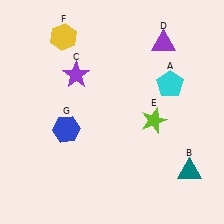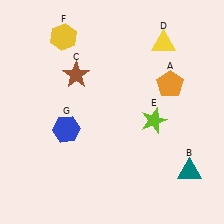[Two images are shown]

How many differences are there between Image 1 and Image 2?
There are 3 differences between the two images.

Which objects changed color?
A changed from cyan to orange. C changed from purple to brown. D changed from purple to yellow.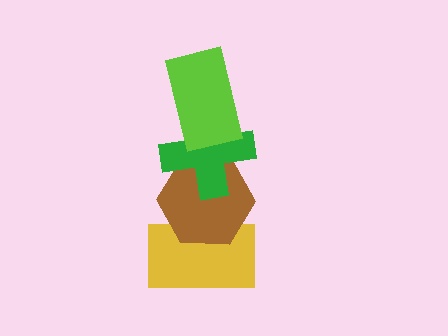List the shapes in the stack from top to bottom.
From top to bottom: the lime rectangle, the green cross, the brown hexagon, the yellow rectangle.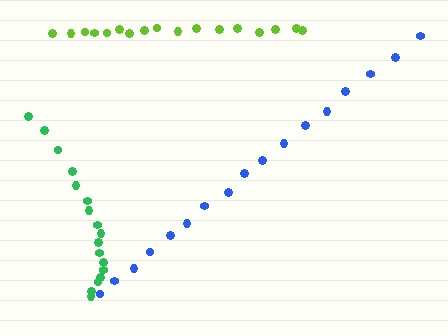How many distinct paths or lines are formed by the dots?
There are 3 distinct paths.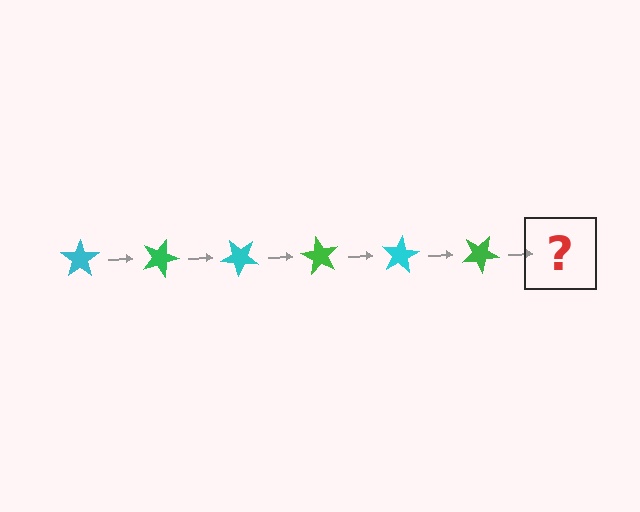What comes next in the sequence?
The next element should be a cyan star, rotated 120 degrees from the start.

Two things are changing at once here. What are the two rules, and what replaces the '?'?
The two rules are that it rotates 20 degrees each step and the color cycles through cyan and green. The '?' should be a cyan star, rotated 120 degrees from the start.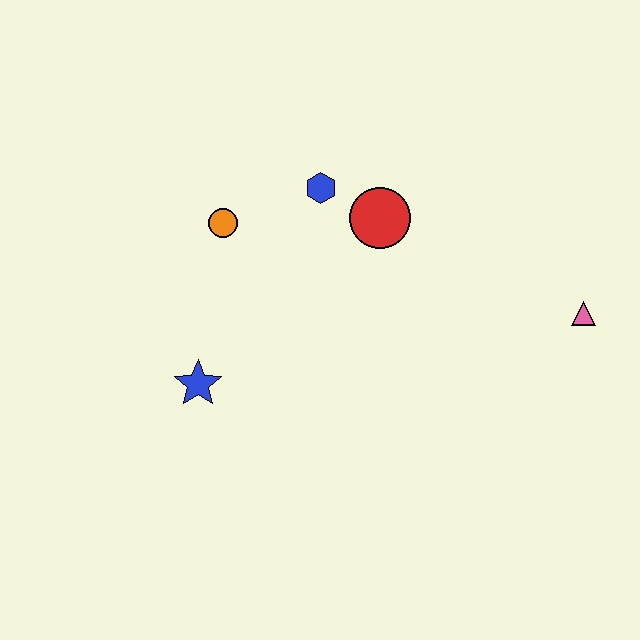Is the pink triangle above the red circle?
No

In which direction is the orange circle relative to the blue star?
The orange circle is above the blue star.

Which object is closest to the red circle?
The blue hexagon is closest to the red circle.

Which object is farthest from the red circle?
The blue star is farthest from the red circle.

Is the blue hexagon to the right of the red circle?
No